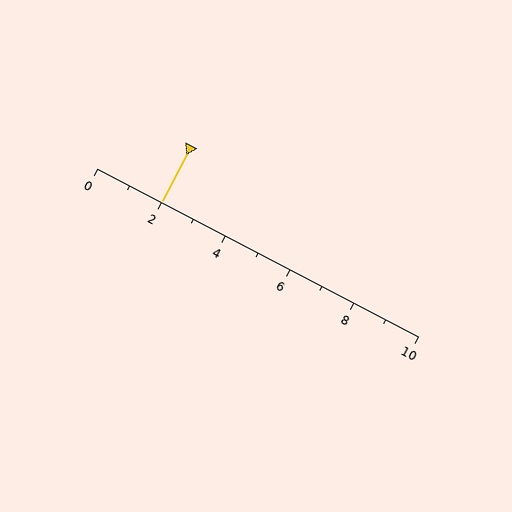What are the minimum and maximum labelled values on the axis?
The axis runs from 0 to 10.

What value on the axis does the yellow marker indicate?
The marker indicates approximately 2.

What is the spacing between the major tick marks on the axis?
The major ticks are spaced 2 apart.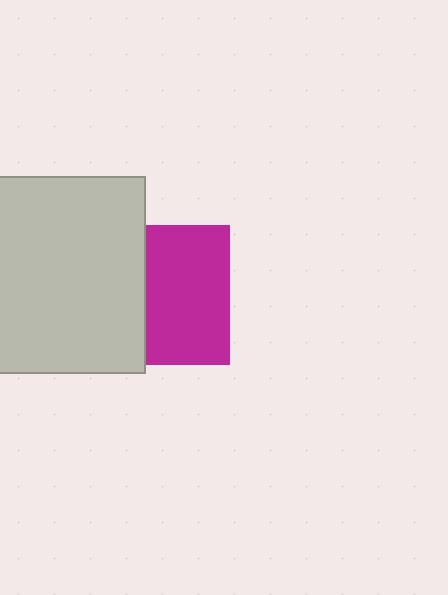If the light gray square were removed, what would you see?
You would see the complete magenta square.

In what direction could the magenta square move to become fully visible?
The magenta square could move right. That would shift it out from behind the light gray square entirely.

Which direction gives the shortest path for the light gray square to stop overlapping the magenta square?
Moving left gives the shortest separation.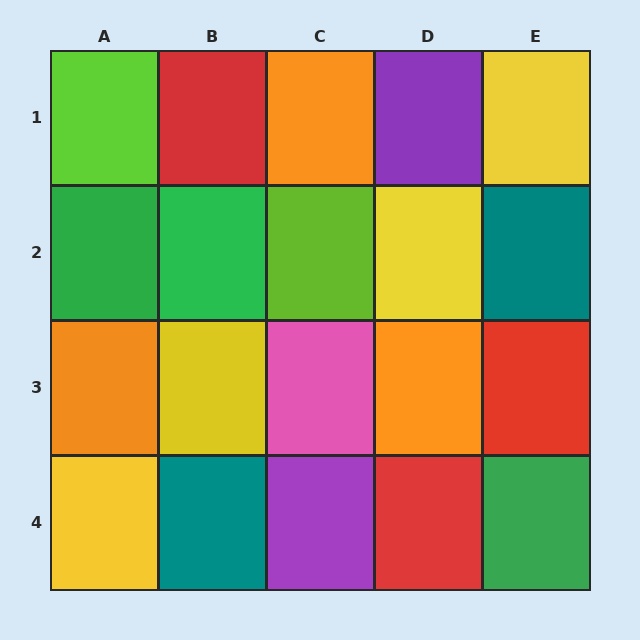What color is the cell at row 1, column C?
Orange.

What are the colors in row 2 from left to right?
Green, green, lime, yellow, teal.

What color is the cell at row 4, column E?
Green.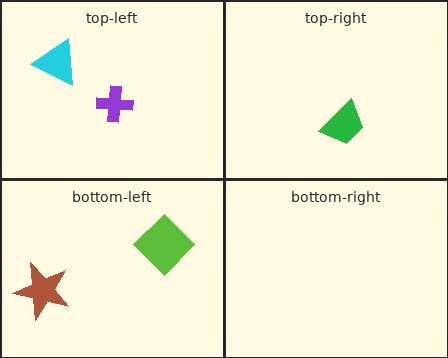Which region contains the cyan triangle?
The top-left region.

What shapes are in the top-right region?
The green trapezoid.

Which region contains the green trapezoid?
The top-right region.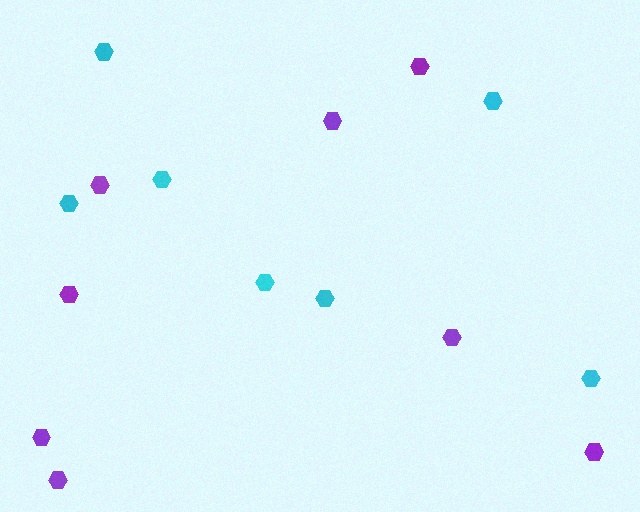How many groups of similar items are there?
There are 2 groups: one group of purple hexagons (8) and one group of cyan hexagons (7).